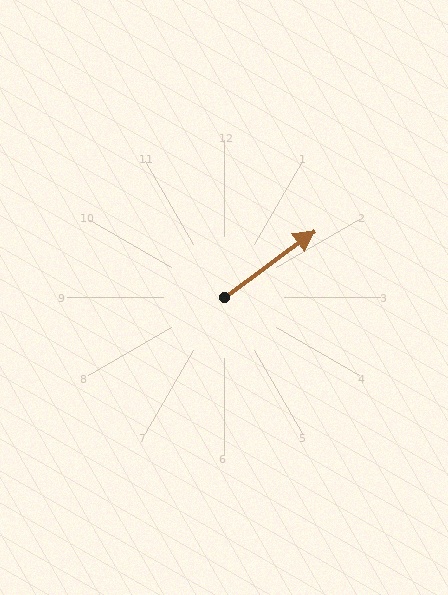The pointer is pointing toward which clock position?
Roughly 2 o'clock.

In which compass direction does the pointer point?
Northeast.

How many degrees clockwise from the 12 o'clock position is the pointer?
Approximately 53 degrees.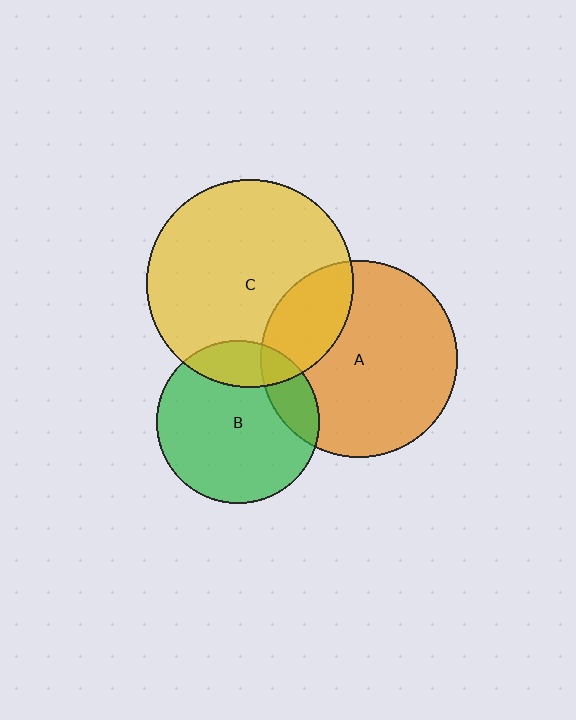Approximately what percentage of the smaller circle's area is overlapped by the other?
Approximately 25%.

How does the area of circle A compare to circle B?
Approximately 1.5 times.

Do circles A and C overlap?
Yes.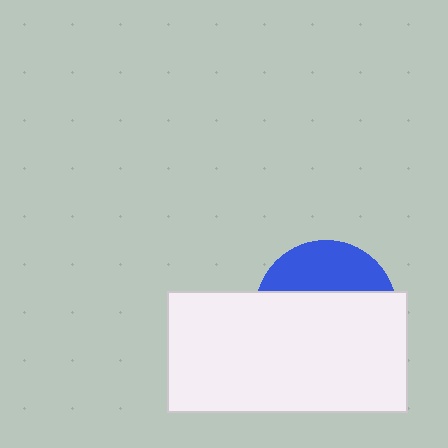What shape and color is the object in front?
The object in front is a white rectangle.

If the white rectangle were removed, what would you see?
You would see the complete blue circle.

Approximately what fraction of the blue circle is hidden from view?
Roughly 68% of the blue circle is hidden behind the white rectangle.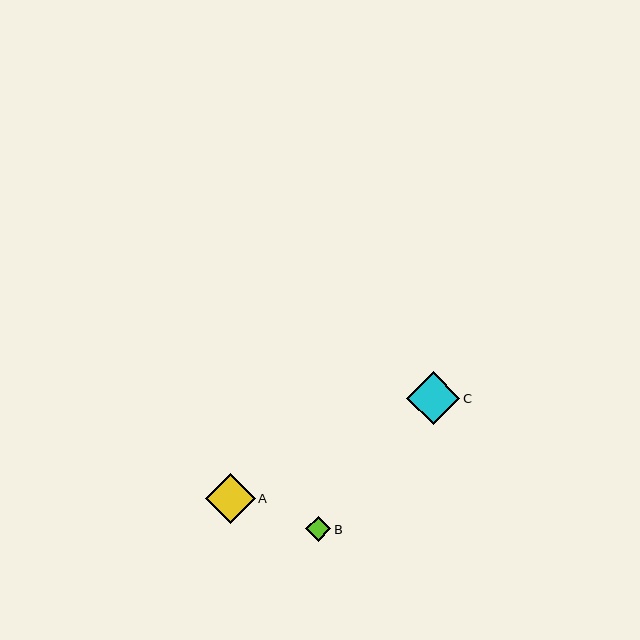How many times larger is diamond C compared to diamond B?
Diamond C is approximately 2.1 times the size of diamond B.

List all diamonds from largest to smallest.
From largest to smallest: C, A, B.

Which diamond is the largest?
Diamond C is the largest with a size of approximately 53 pixels.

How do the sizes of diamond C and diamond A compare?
Diamond C and diamond A are approximately the same size.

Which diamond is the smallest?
Diamond B is the smallest with a size of approximately 25 pixels.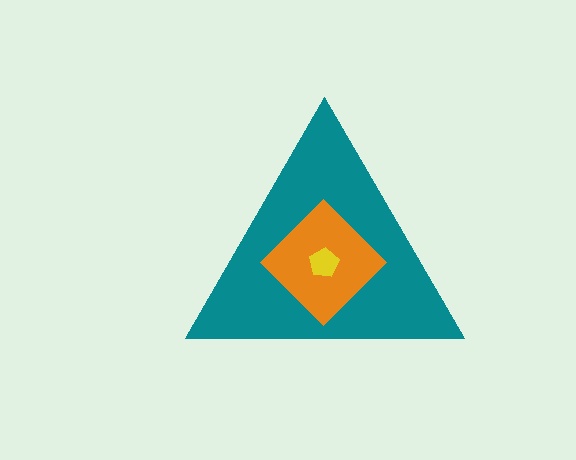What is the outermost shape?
The teal triangle.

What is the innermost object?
The yellow pentagon.